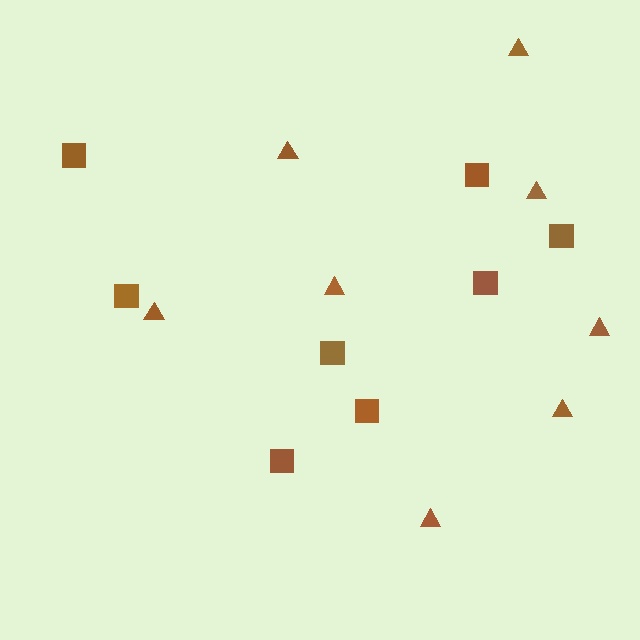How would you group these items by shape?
There are 2 groups: one group of squares (8) and one group of triangles (8).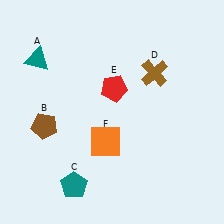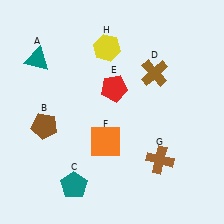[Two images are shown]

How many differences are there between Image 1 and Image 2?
There are 2 differences between the two images.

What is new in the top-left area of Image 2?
A yellow hexagon (H) was added in the top-left area of Image 2.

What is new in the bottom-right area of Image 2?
A brown cross (G) was added in the bottom-right area of Image 2.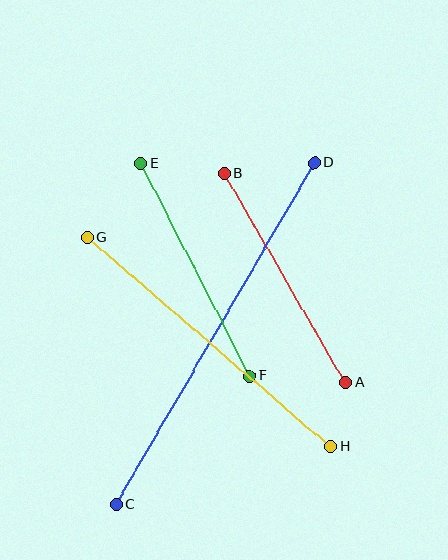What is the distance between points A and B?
The distance is approximately 242 pixels.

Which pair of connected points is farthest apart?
Points C and D are farthest apart.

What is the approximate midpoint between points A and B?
The midpoint is at approximately (285, 278) pixels.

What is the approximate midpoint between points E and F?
The midpoint is at approximately (195, 270) pixels.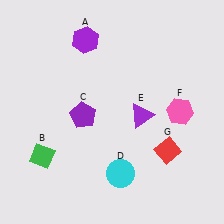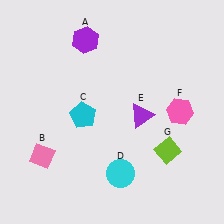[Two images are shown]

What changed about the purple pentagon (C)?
In Image 1, C is purple. In Image 2, it changed to cyan.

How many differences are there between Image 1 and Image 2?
There are 3 differences between the two images.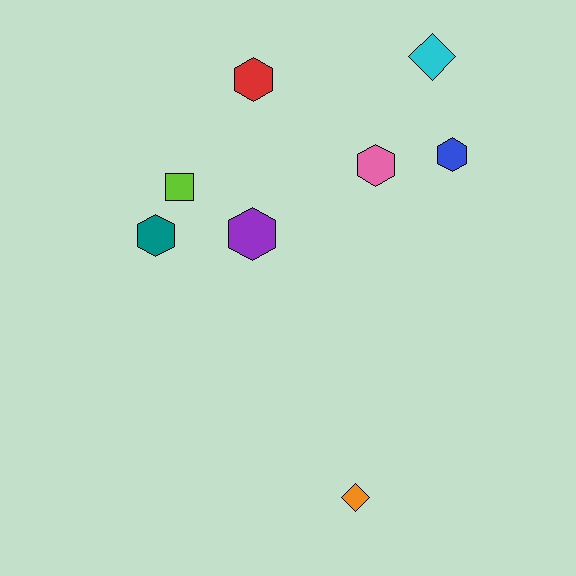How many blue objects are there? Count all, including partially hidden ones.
There is 1 blue object.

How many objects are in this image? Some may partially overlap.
There are 8 objects.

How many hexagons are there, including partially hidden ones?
There are 5 hexagons.